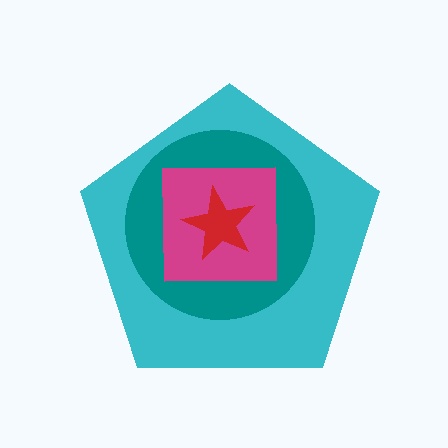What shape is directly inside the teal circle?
The magenta square.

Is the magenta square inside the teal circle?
Yes.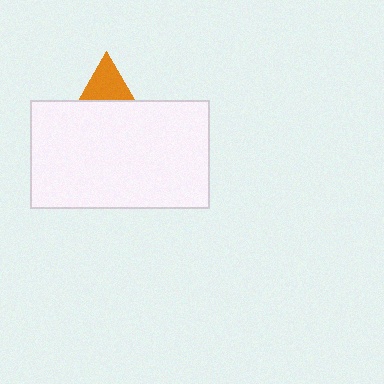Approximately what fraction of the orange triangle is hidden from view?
Roughly 64% of the orange triangle is hidden behind the white rectangle.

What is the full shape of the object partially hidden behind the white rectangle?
The partially hidden object is an orange triangle.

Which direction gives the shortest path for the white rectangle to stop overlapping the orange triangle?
Moving down gives the shortest separation.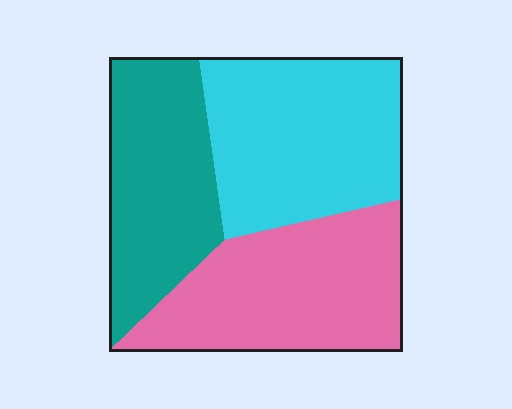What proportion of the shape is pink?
Pink covers 35% of the shape.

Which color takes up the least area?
Teal, at roughly 30%.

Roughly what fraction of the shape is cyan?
Cyan takes up between a quarter and a half of the shape.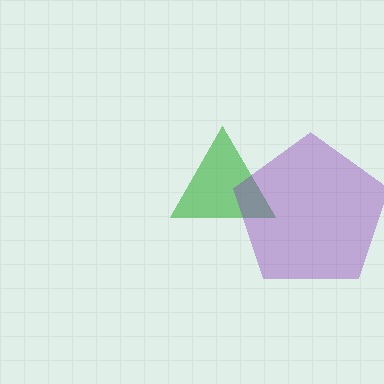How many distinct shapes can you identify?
There are 2 distinct shapes: a green triangle, a purple pentagon.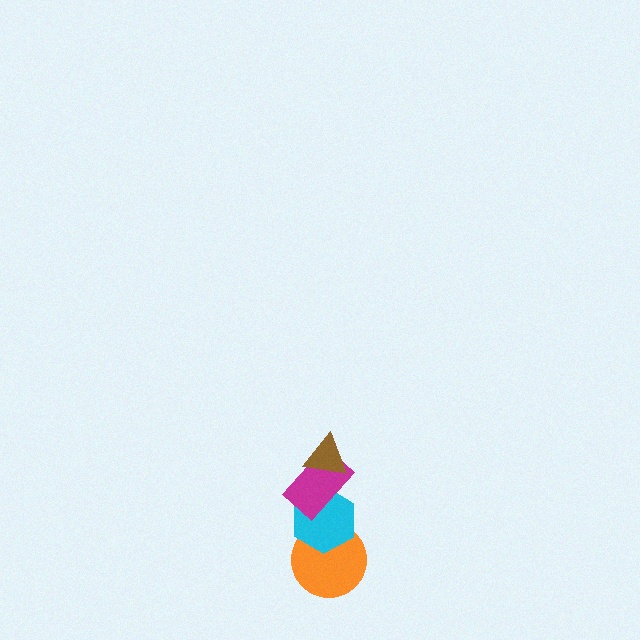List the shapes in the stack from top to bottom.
From top to bottom: the brown triangle, the magenta rectangle, the cyan hexagon, the orange circle.